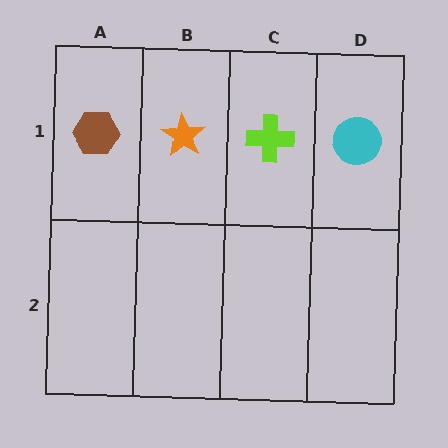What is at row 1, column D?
A cyan circle.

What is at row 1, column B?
An orange star.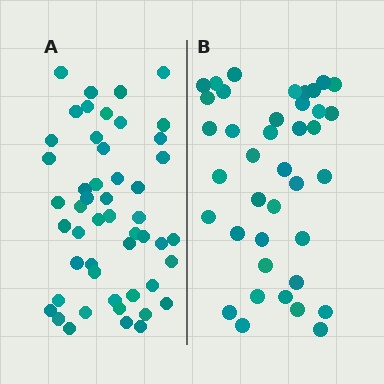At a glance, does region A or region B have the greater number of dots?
Region A (the left region) has more dots.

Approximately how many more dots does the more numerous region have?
Region A has roughly 12 or so more dots than region B.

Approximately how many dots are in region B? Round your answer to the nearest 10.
About 40 dots. (The exact count is 39, which rounds to 40.)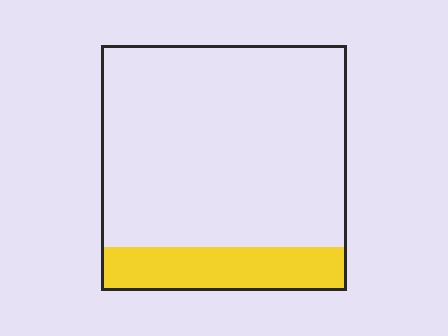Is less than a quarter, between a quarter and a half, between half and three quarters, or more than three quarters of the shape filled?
Less than a quarter.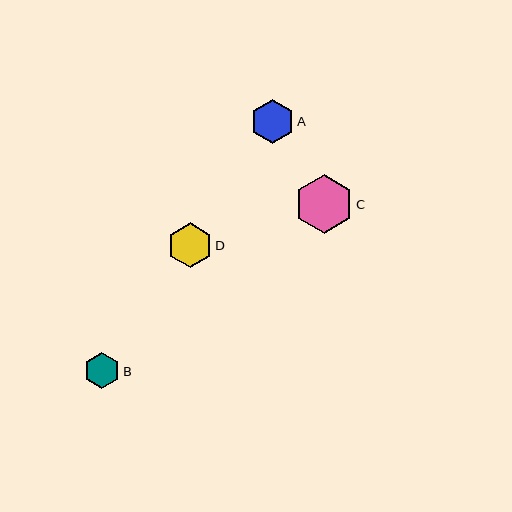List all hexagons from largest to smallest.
From largest to smallest: C, D, A, B.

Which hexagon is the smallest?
Hexagon B is the smallest with a size of approximately 36 pixels.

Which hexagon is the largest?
Hexagon C is the largest with a size of approximately 59 pixels.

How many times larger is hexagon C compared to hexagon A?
Hexagon C is approximately 1.3 times the size of hexagon A.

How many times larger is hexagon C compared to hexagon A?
Hexagon C is approximately 1.3 times the size of hexagon A.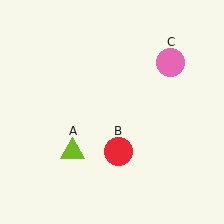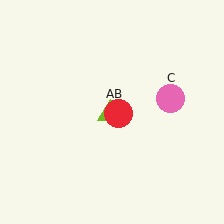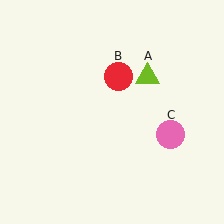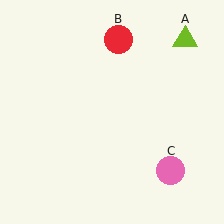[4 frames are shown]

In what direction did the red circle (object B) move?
The red circle (object B) moved up.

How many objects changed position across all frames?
3 objects changed position: lime triangle (object A), red circle (object B), pink circle (object C).